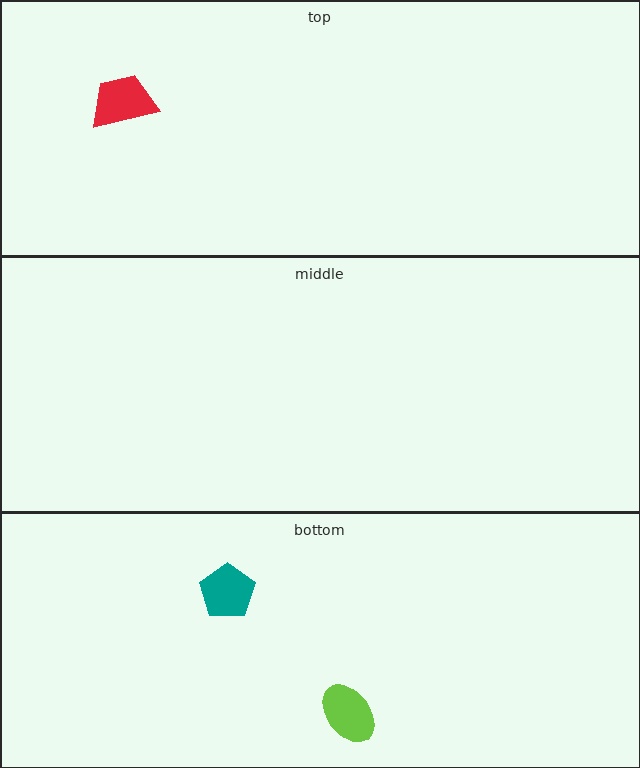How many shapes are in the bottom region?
2.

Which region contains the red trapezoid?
The top region.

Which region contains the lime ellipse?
The bottom region.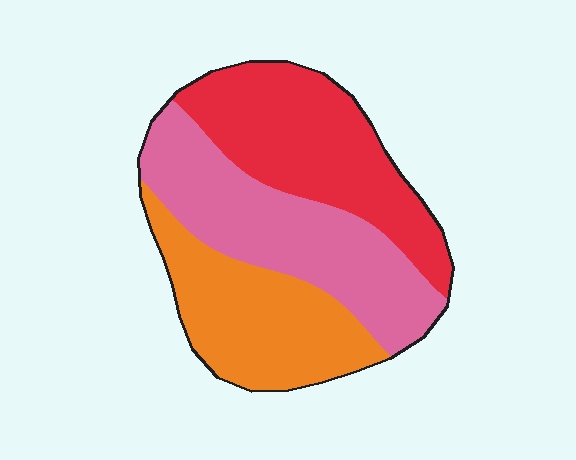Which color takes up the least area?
Orange, at roughly 30%.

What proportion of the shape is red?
Red takes up about one third (1/3) of the shape.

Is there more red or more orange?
Red.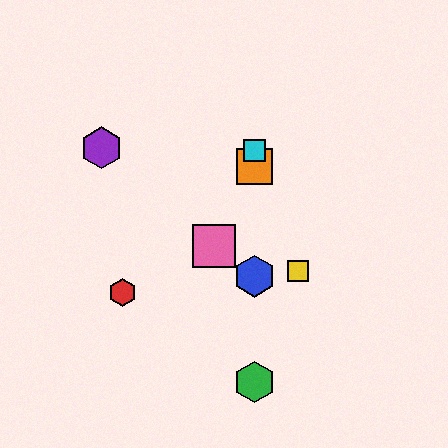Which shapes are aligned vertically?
The blue hexagon, the green hexagon, the orange square, the cyan square are aligned vertically.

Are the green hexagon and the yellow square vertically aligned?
No, the green hexagon is at x≈255 and the yellow square is at x≈298.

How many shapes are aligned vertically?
4 shapes (the blue hexagon, the green hexagon, the orange square, the cyan square) are aligned vertically.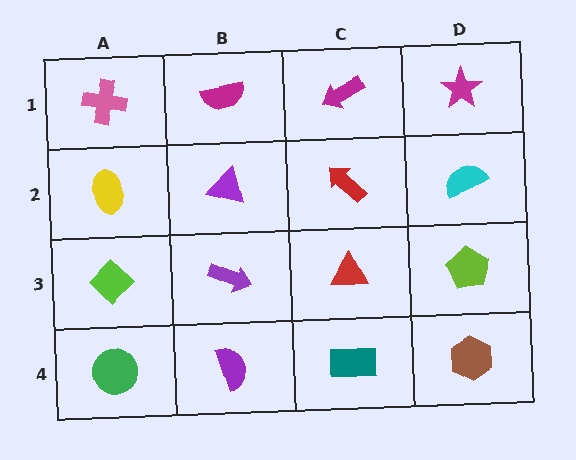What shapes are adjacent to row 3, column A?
A yellow ellipse (row 2, column A), a green circle (row 4, column A), a purple arrow (row 3, column B).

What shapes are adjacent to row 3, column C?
A red arrow (row 2, column C), a teal rectangle (row 4, column C), a purple arrow (row 3, column B), a lime pentagon (row 3, column D).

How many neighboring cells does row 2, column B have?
4.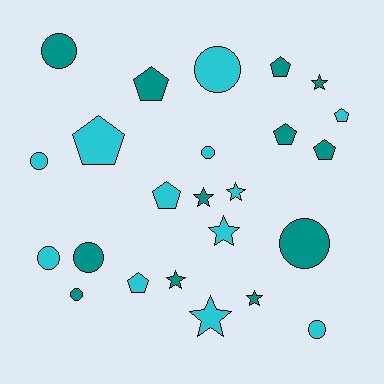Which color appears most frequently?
Teal, with 12 objects.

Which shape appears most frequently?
Circle, with 9 objects.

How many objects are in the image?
There are 24 objects.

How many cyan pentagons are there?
There are 4 cyan pentagons.